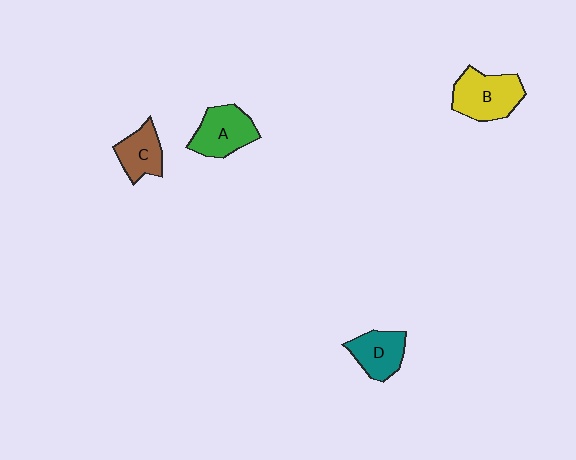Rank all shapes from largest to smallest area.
From largest to smallest: B (yellow), A (green), D (teal), C (brown).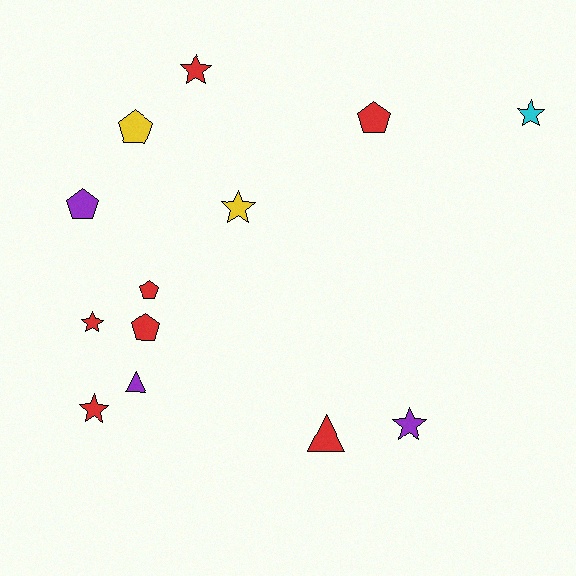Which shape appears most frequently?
Star, with 6 objects.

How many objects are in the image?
There are 13 objects.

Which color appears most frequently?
Red, with 7 objects.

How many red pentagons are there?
There are 3 red pentagons.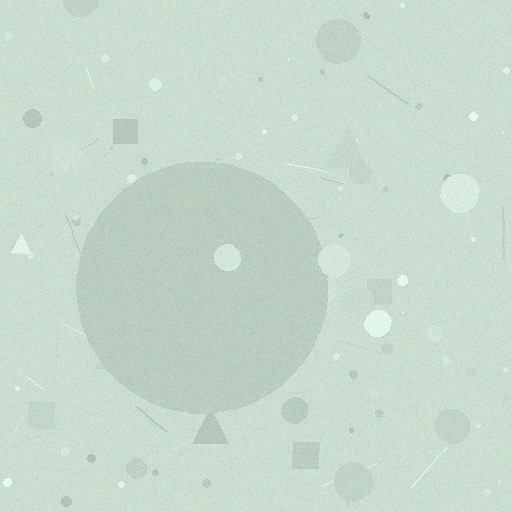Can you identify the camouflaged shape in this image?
The camouflaged shape is a circle.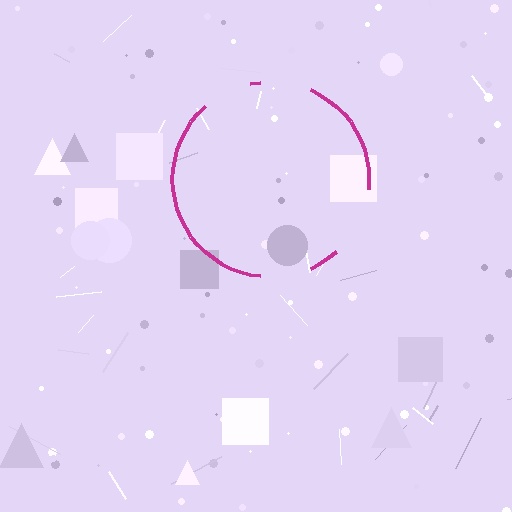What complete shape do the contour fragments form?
The contour fragments form a circle.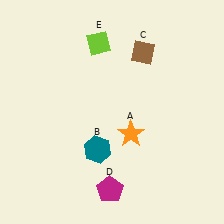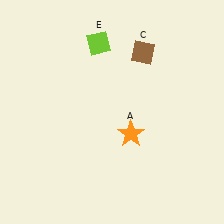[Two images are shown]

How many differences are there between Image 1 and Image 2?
There are 2 differences between the two images.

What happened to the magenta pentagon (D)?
The magenta pentagon (D) was removed in Image 2. It was in the bottom-left area of Image 1.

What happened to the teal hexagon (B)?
The teal hexagon (B) was removed in Image 2. It was in the bottom-left area of Image 1.